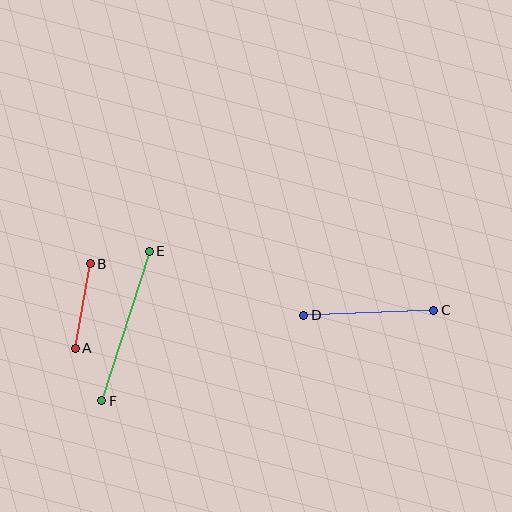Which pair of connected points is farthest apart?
Points E and F are farthest apart.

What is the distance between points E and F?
The distance is approximately 157 pixels.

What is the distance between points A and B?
The distance is approximately 85 pixels.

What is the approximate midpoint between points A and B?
The midpoint is at approximately (83, 306) pixels.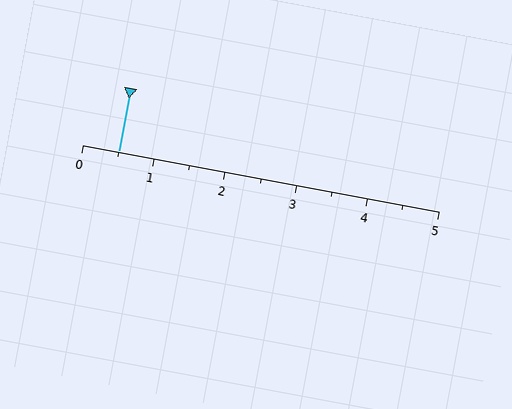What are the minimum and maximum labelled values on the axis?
The axis runs from 0 to 5.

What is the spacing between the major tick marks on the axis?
The major ticks are spaced 1 apart.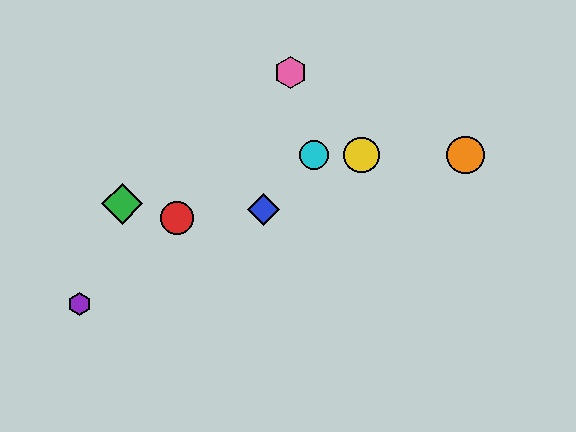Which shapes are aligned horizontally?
The yellow circle, the orange circle, the cyan circle are aligned horizontally.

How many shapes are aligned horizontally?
3 shapes (the yellow circle, the orange circle, the cyan circle) are aligned horizontally.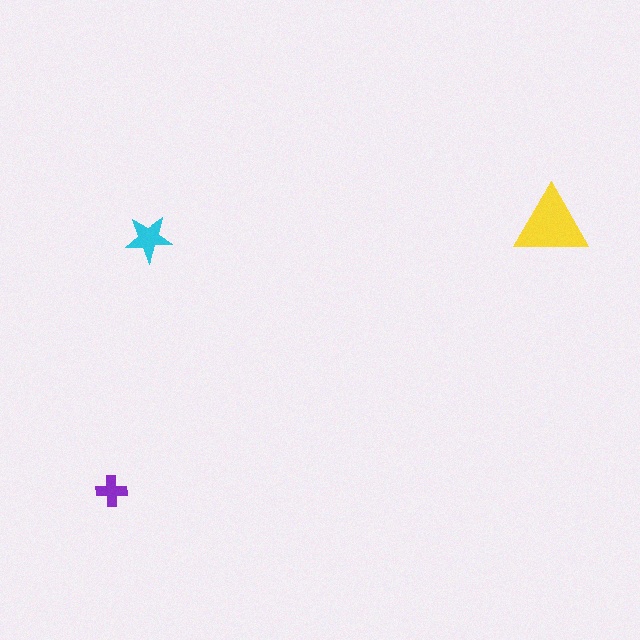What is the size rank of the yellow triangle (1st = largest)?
1st.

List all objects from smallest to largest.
The purple cross, the cyan star, the yellow triangle.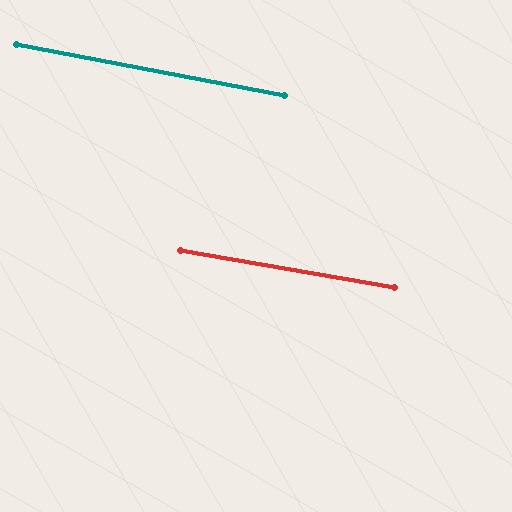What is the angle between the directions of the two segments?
Approximately 1 degree.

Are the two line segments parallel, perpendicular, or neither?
Parallel — their directions differ by only 0.9°.